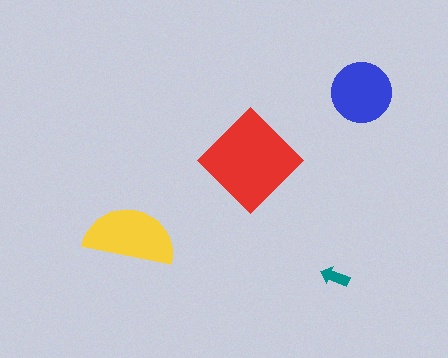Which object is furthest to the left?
The yellow semicircle is leftmost.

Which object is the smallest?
The teal arrow.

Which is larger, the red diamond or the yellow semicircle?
The red diamond.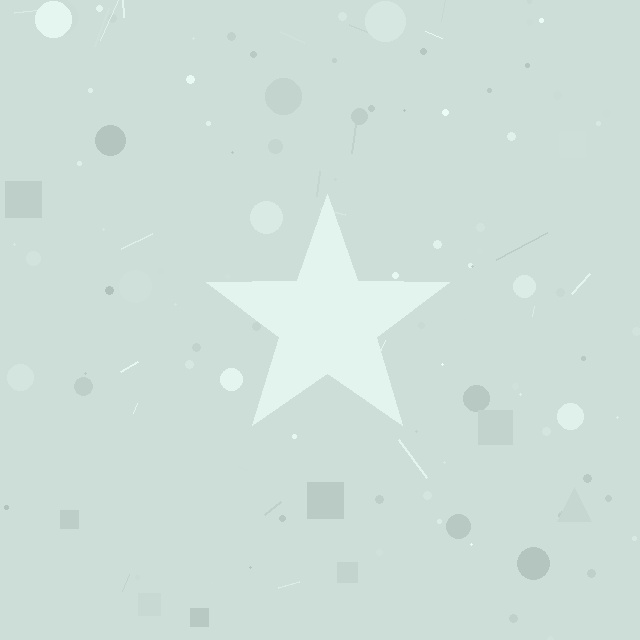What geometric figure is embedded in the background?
A star is embedded in the background.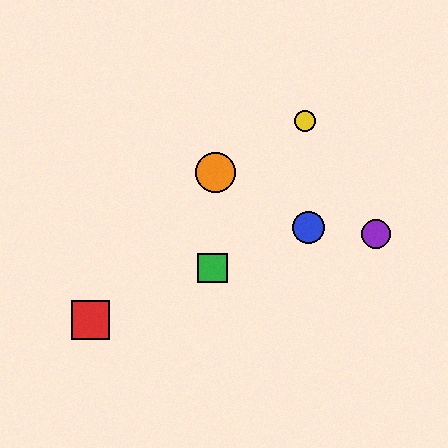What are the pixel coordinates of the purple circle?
The purple circle is at (376, 234).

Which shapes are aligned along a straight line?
The red square, the blue circle, the green square are aligned along a straight line.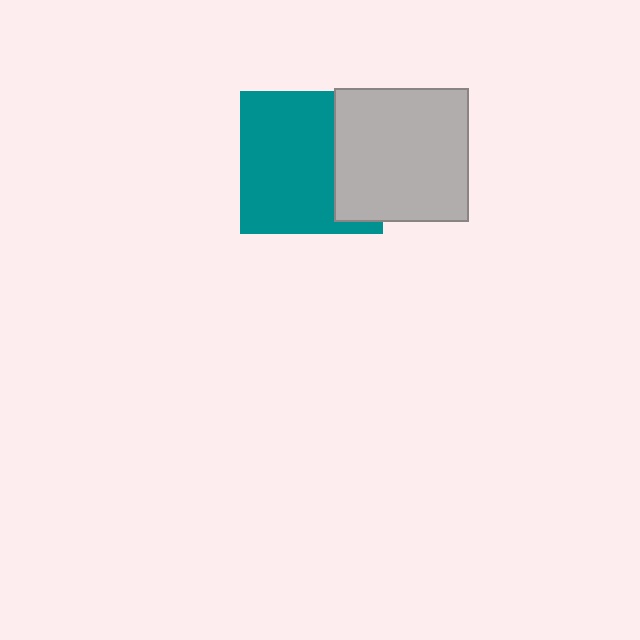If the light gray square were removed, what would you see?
You would see the complete teal square.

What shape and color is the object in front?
The object in front is a light gray square.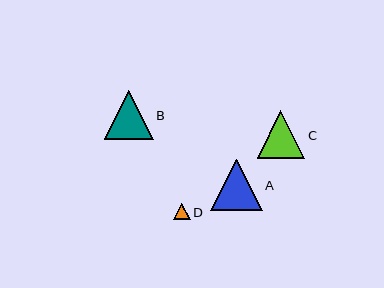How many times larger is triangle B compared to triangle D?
Triangle B is approximately 3.0 times the size of triangle D.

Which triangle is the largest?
Triangle A is the largest with a size of approximately 51 pixels.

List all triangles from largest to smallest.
From largest to smallest: A, B, C, D.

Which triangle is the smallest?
Triangle D is the smallest with a size of approximately 16 pixels.